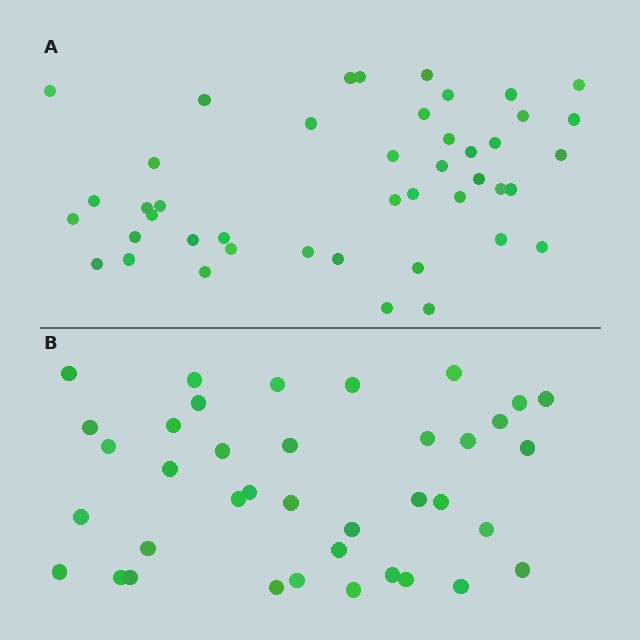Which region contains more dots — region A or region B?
Region A (the top region) has more dots.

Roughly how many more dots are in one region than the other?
Region A has about 6 more dots than region B.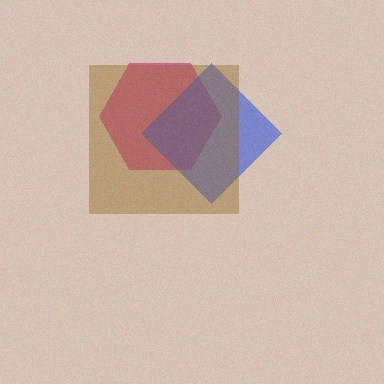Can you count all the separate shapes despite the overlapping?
Yes, there are 3 separate shapes.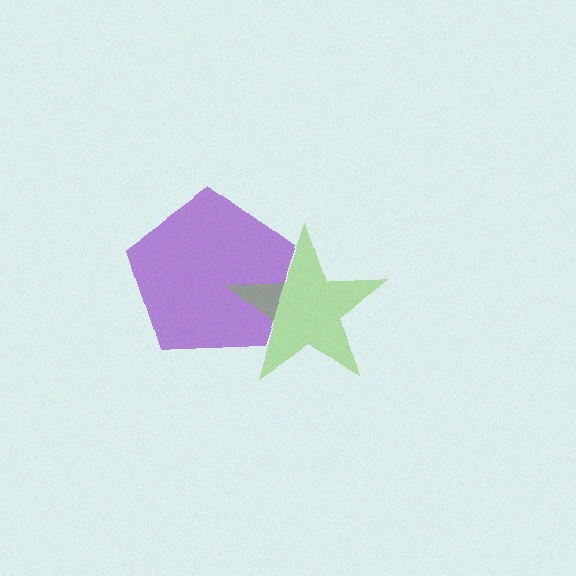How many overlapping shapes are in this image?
There are 2 overlapping shapes in the image.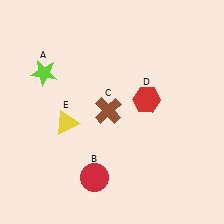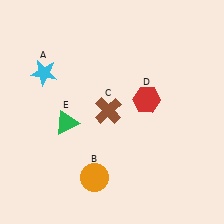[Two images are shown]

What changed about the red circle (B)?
In Image 1, B is red. In Image 2, it changed to orange.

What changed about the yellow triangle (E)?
In Image 1, E is yellow. In Image 2, it changed to green.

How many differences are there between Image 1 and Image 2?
There are 3 differences between the two images.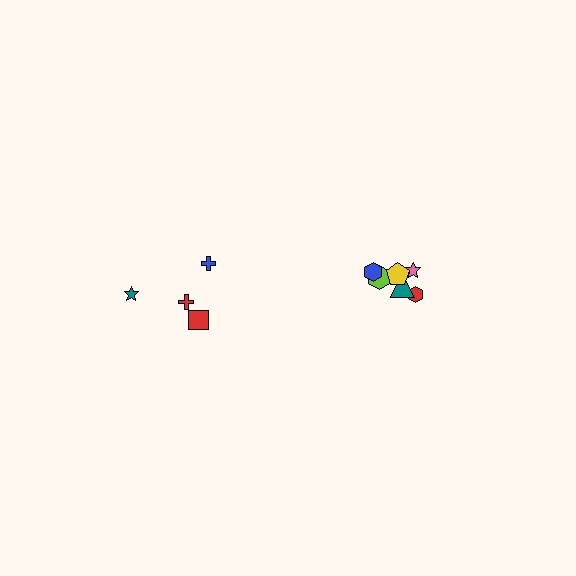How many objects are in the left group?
There are 4 objects.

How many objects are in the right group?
There are 6 objects.